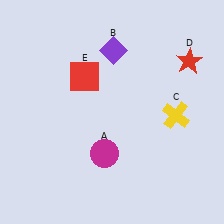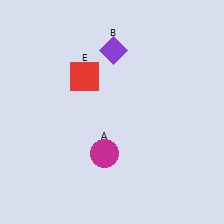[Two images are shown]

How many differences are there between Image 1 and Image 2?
There are 2 differences between the two images.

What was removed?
The red star (D), the yellow cross (C) were removed in Image 2.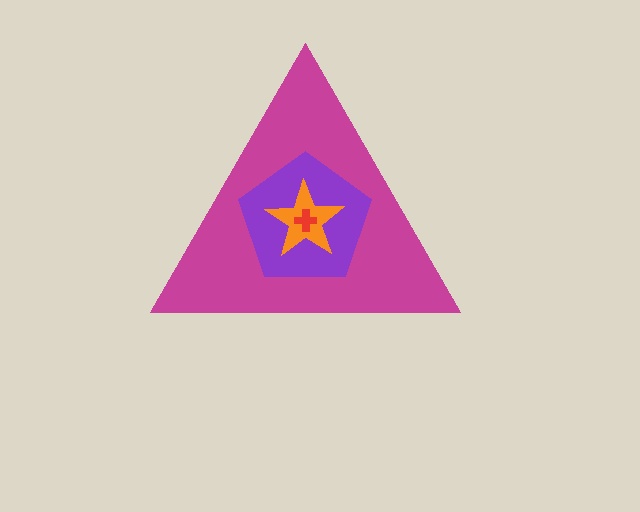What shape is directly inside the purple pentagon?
The orange star.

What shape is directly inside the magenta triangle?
The purple pentagon.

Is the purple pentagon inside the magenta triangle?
Yes.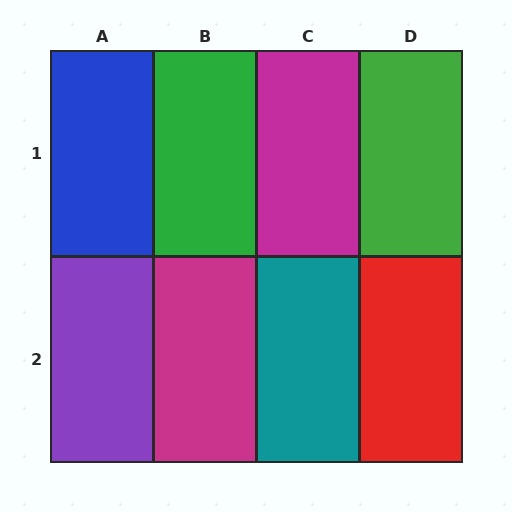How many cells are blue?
1 cell is blue.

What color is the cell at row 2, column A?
Purple.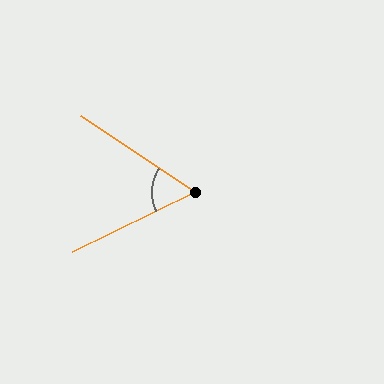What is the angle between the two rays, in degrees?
Approximately 60 degrees.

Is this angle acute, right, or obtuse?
It is acute.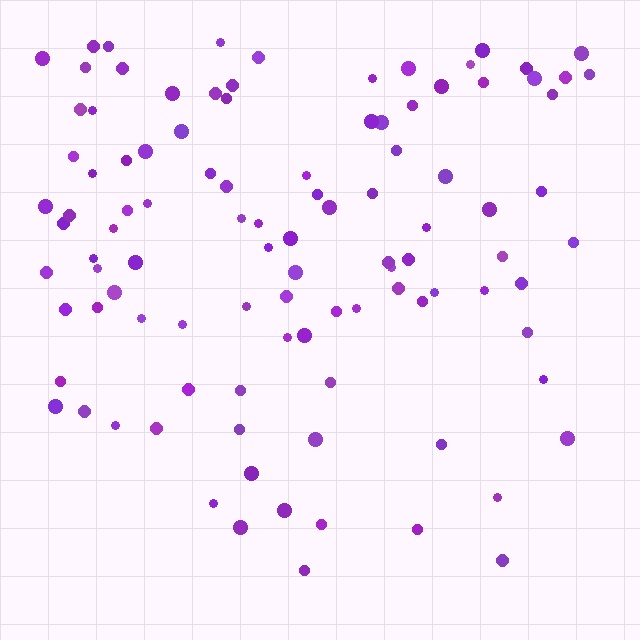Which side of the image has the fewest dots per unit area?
The bottom.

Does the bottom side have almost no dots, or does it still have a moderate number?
Still a moderate number, just noticeably fewer than the top.